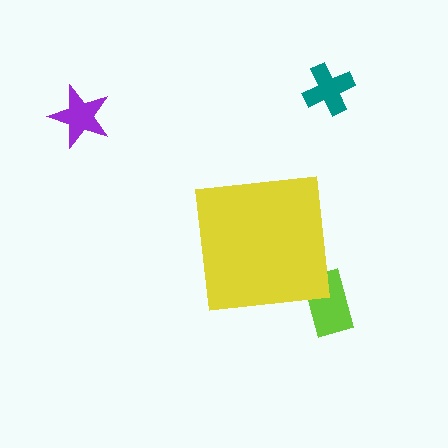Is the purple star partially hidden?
No, the purple star is fully visible.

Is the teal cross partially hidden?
No, the teal cross is fully visible.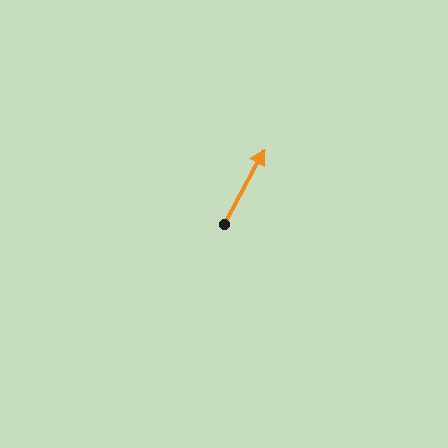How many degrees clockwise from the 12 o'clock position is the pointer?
Approximately 28 degrees.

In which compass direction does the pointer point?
Northeast.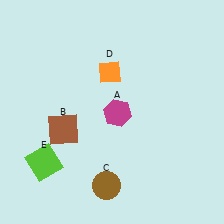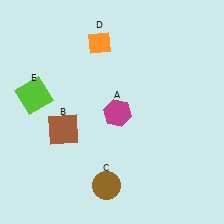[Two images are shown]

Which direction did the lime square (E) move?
The lime square (E) moved up.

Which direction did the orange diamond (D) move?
The orange diamond (D) moved up.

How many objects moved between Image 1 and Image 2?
2 objects moved between the two images.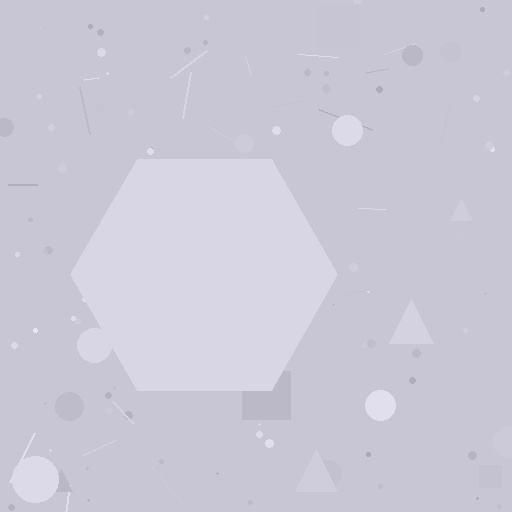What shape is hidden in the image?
A hexagon is hidden in the image.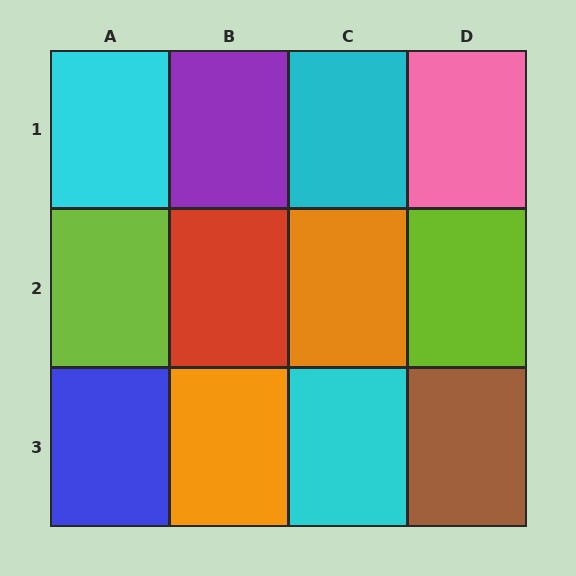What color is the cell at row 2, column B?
Red.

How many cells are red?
1 cell is red.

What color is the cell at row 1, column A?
Cyan.